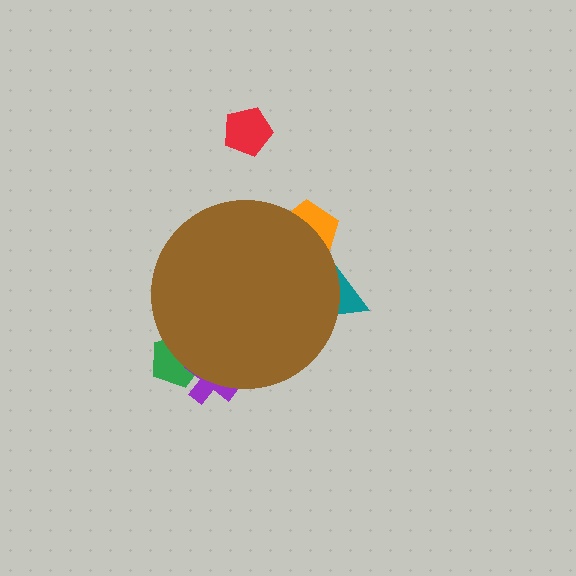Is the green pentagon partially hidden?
Yes, the green pentagon is partially hidden behind the brown circle.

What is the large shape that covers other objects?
A brown circle.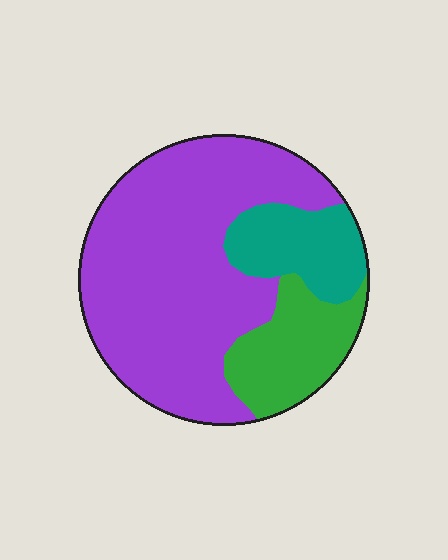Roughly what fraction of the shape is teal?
Teal takes up less than a sixth of the shape.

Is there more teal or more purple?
Purple.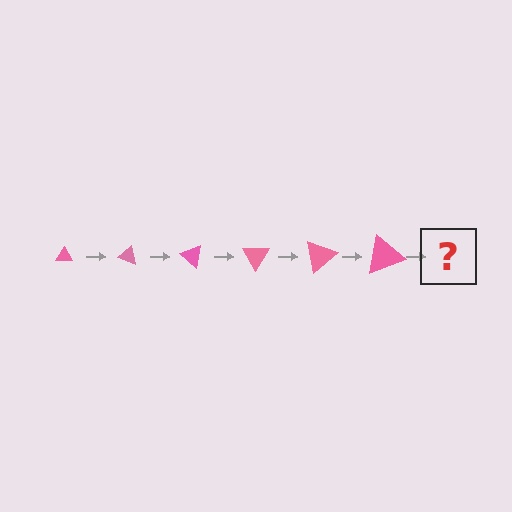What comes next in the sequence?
The next element should be a triangle, larger than the previous one and rotated 120 degrees from the start.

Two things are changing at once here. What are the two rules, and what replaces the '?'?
The two rules are that the triangle grows larger each step and it rotates 20 degrees each step. The '?' should be a triangle, larger than the previous one and rotated 120 degrees from the start.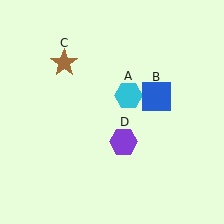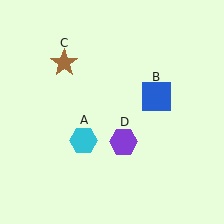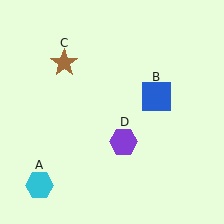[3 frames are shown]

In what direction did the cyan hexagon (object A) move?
The cyan hexagon (object A) moved down and to the left.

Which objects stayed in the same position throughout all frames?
Blue square (object B) and brown star (object C) and purple hexagon (object D) remained stationary.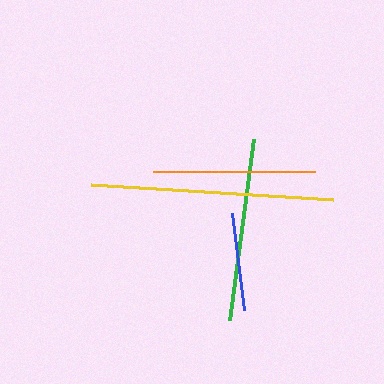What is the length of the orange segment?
The orange segment is approximately 161 pixels long.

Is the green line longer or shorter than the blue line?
The green line is longer than the blue line.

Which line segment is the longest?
The yellow line is the longest at approximately 243 pixels.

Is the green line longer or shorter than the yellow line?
The yellow line is longer than the green line.